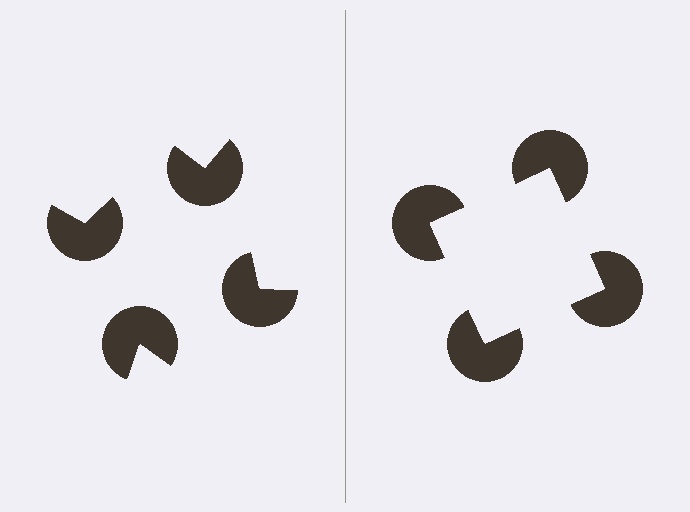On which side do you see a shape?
An illusory square appears on the right side. On the left side the wedge cuts are rotated, so no coherent shape forms.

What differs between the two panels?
The pac-man discs are positioned identically on both sides; only the wedge orientations differ. On the right they align to a square; on the left they are misaligned.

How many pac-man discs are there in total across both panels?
8 — 4 on each side.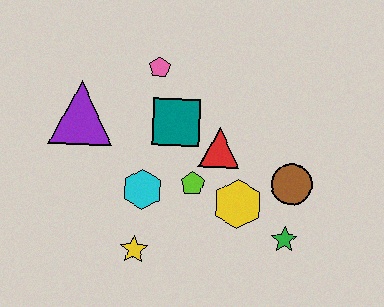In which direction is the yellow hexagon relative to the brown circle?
The yellow hexagon is to the left of the brown circle.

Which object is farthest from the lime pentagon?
The purple triangle is farthest from the lime pentagon.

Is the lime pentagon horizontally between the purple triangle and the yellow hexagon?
Yes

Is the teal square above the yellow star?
Yes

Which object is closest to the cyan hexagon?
The lime pentagon is closest to the cyan hexagon.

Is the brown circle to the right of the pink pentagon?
Yes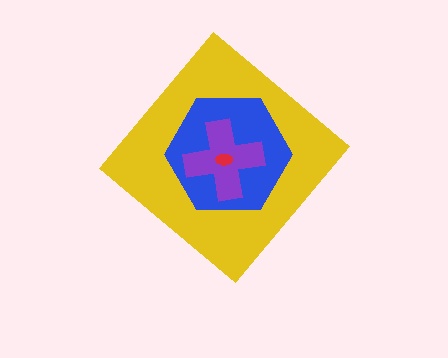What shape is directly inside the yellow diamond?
The blue hexagon.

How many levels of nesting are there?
4.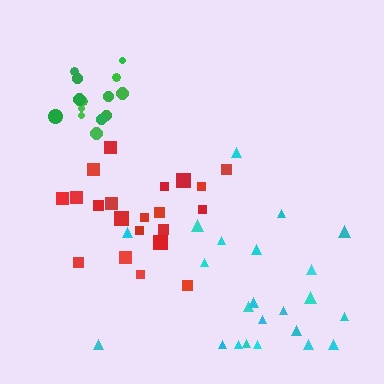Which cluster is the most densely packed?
Green.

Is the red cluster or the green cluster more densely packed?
Green.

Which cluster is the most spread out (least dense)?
Cyan.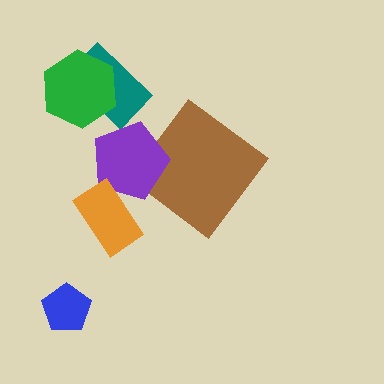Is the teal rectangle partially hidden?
Yes, it is partially covered by another shape.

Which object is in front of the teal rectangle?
The green hexagon is in front of the teal rectangle.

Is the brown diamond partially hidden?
Yes, it is partially covered by another shape.